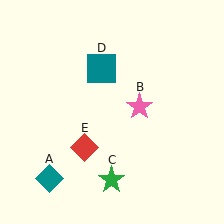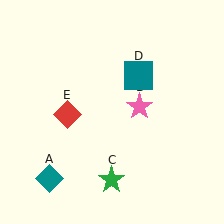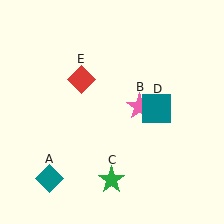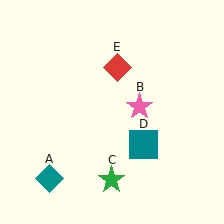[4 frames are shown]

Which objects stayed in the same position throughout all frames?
Teal diamond (object A) and pink star (object B) and green star (object C) remained stationary.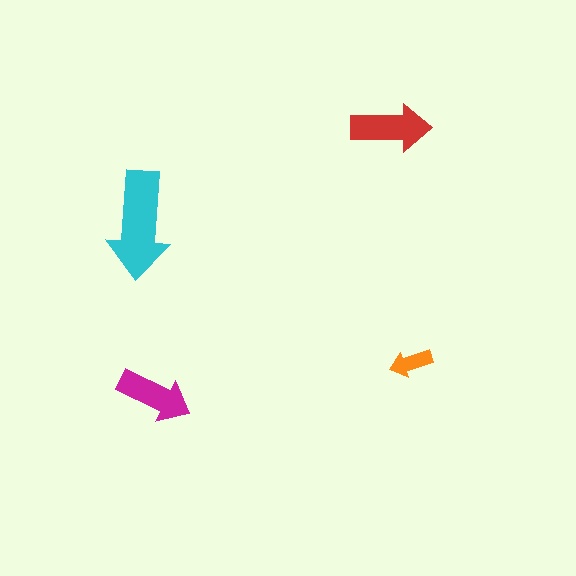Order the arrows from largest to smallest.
the cyan one, the red one, the magenta one, the orange one.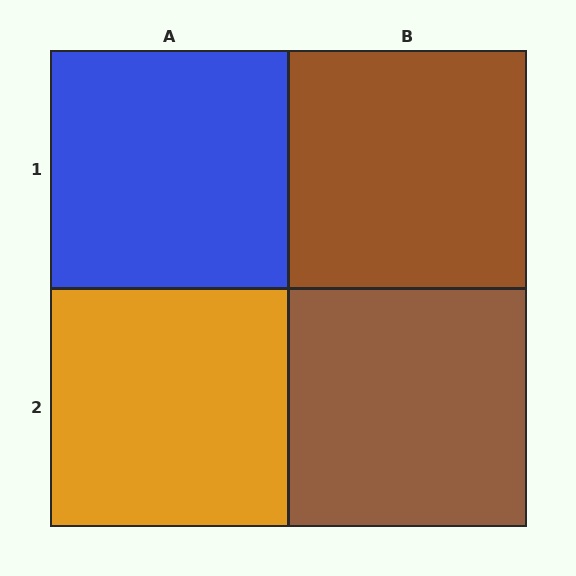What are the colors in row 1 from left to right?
Blue, brown.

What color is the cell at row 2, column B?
Brown.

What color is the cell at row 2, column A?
Orange.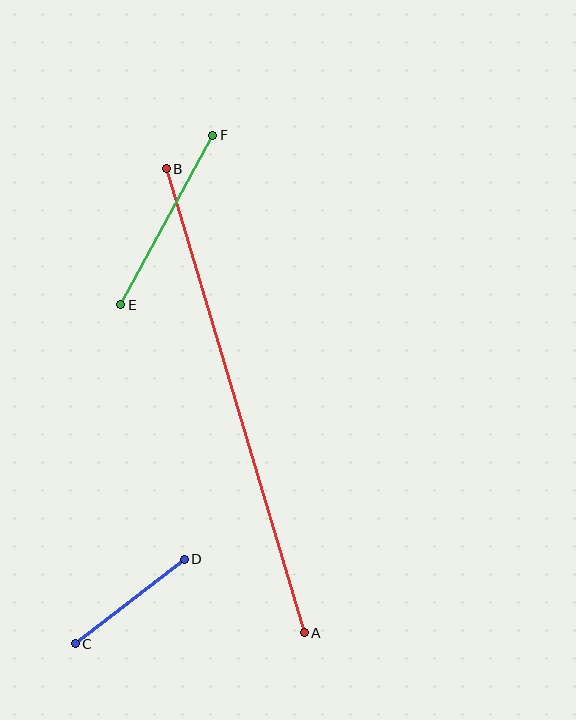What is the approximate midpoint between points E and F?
The midpoint is at approximately (167, 220) pixels.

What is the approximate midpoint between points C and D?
The midpoint is at approximately (130, 601) pixels.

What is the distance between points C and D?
The distance is approximately 138 pixels.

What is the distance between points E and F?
The distance is approximately 193 pixels.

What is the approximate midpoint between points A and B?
The midpoint is at approximately (235, 401) pixels.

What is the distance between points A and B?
The distance is approximately 484 pixels.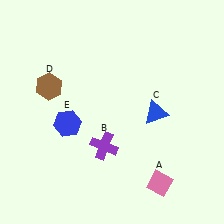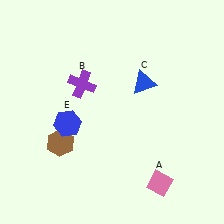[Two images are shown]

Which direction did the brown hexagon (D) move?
The brown hexagon (D) moved down.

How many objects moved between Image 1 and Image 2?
3 objects moved between the two images.